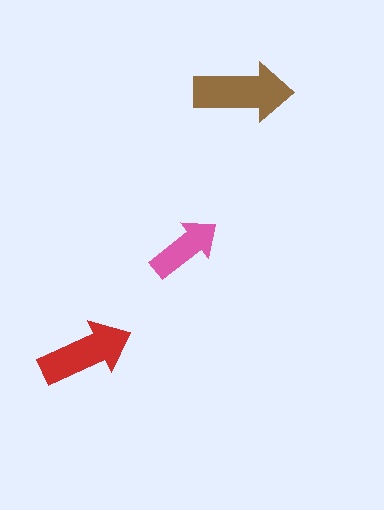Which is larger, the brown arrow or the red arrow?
The brown one.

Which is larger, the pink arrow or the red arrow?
The red one.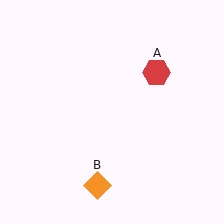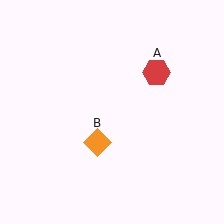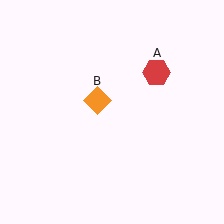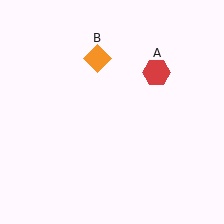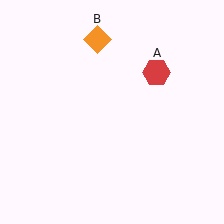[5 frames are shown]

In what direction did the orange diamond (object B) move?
The orange diamond (object B) moved up.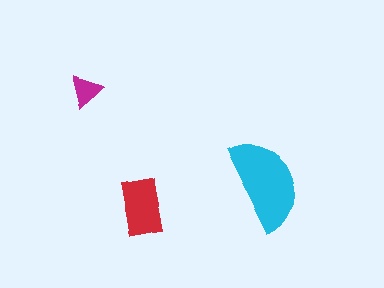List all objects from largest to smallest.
The cyan semicircle, the red rectangle, the magenta triangle.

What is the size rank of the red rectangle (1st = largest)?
2nd.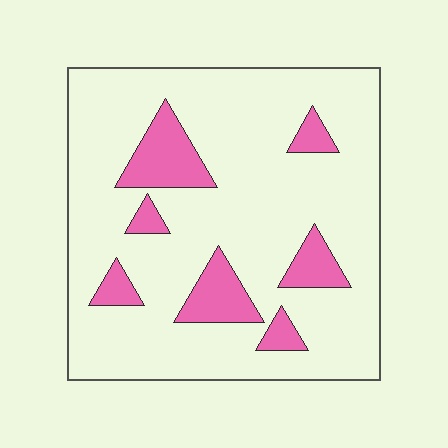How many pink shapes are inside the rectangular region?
7.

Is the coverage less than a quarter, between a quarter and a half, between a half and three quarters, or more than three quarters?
Less than a quarter.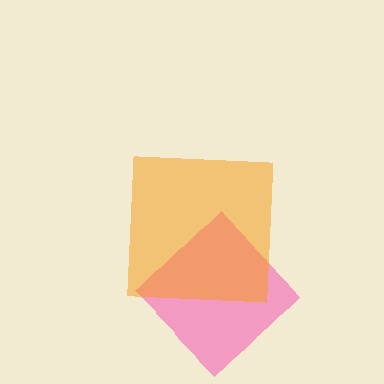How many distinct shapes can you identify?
There are 2 distinct shapes: a pink diamond, an orange square.